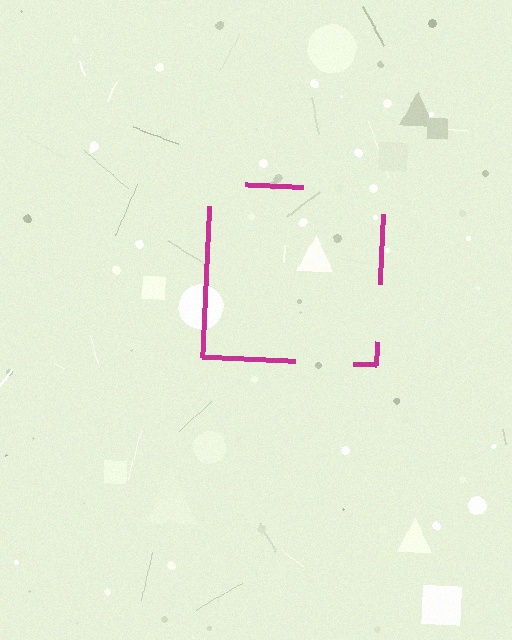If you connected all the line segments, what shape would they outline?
They would outline a square.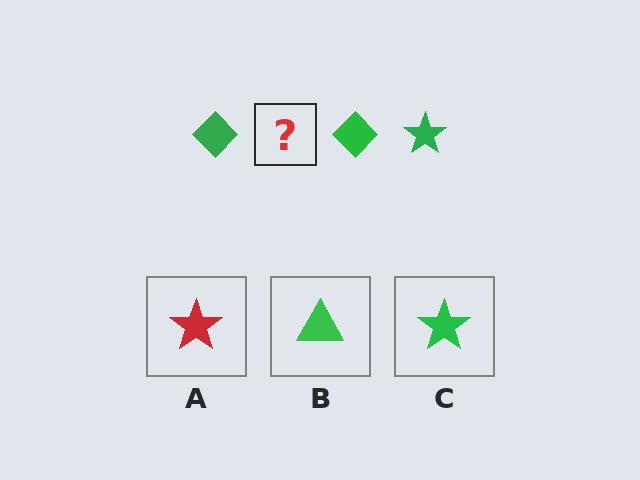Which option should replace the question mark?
Option C.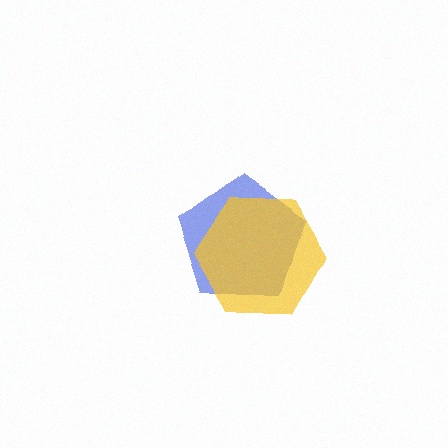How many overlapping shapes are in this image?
There are 2 overlapping shapes in the image.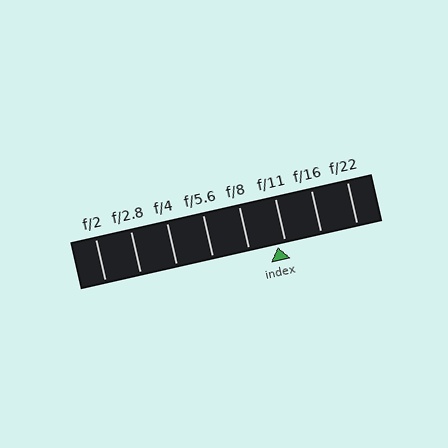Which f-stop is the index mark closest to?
The index mark is closest to f/11.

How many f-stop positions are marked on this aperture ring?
There are 8 f-stop positions marked.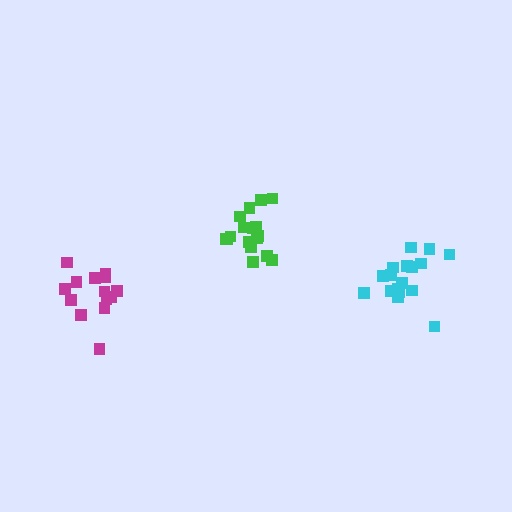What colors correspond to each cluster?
The clusters are colored: magenta, green, cyan.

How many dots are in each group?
Group 1: 14 dots, Group 2: 17 dots, Group 3: 17 dots (48 total).